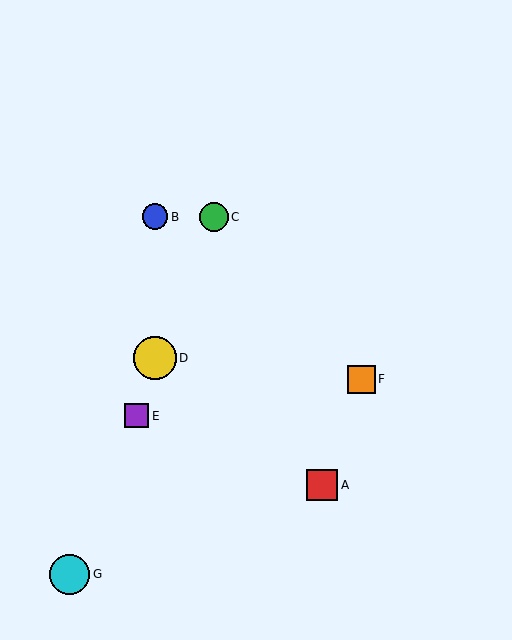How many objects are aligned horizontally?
2 objects (B, C) are aligned horizontally.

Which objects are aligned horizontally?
Objects B, C are aligned horizontally.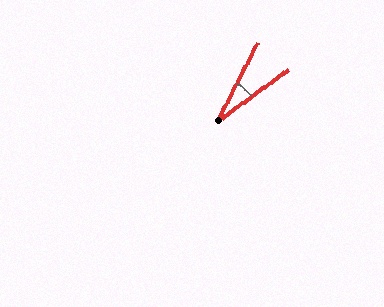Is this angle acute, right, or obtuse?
It is acute.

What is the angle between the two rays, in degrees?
Approximately 27 degrees.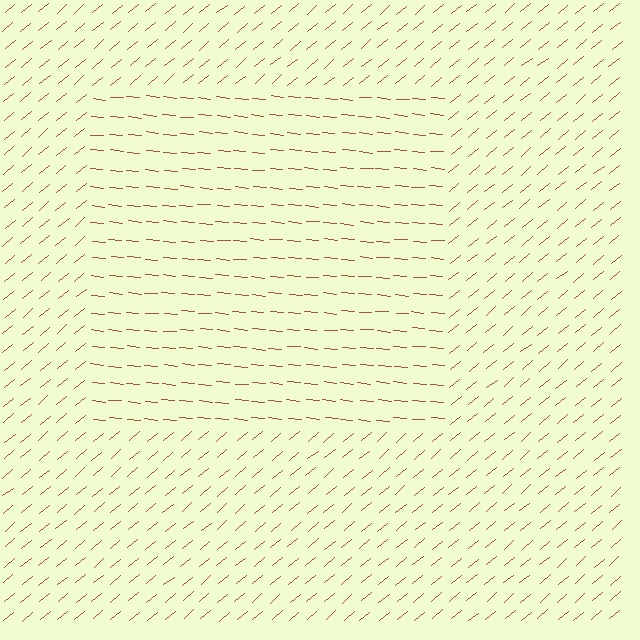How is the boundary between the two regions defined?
The boundary is defined purely by a change in line orientation (approximately 45 degrees difference). All lines are the same color and thickness.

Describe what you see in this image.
The image is filled with small brown line segments. A rectangle region in the image has lines oriented differently from the surrounding lines, creating a visible texture boundary.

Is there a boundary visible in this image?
Yes, there is a texture boundary formed by a change in line orientation.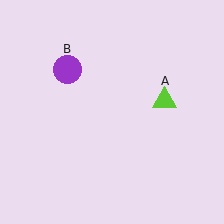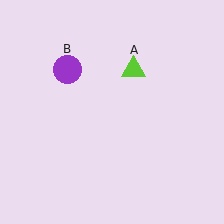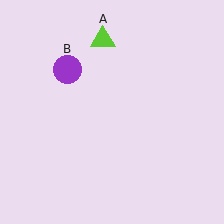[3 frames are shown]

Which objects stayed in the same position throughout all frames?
Purple circle (object B) remained stationary.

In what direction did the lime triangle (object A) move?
The lime triangle (object A) moved up and to the left.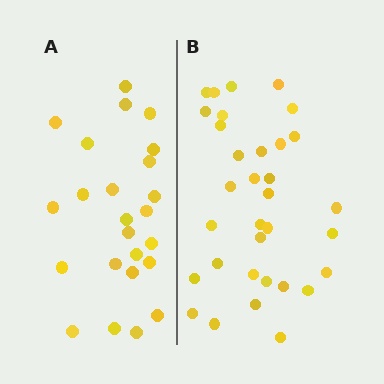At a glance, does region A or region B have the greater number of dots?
Region B (the right region) has more dots.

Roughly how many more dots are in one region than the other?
Region B has roughly 8 or so more dots than region A.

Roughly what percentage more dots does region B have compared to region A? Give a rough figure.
About 40% more.